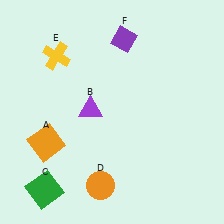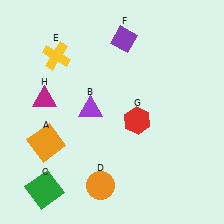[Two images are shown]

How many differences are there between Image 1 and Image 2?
There are 2 differences between the two images.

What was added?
A red hexagon (G), a magenta triangle (H) were added in Image 2.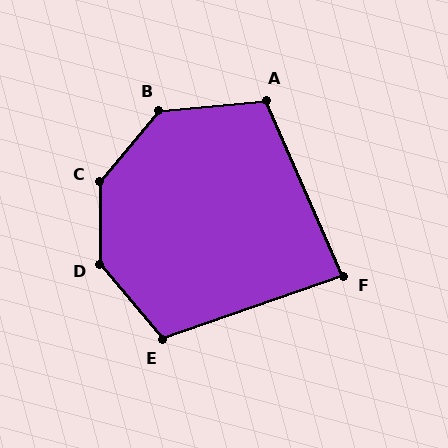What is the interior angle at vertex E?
Approximately 111 degrees (obtuse).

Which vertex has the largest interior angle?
C, at approximately 141 degrees.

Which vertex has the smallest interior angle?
F, at approximately 85 degrees.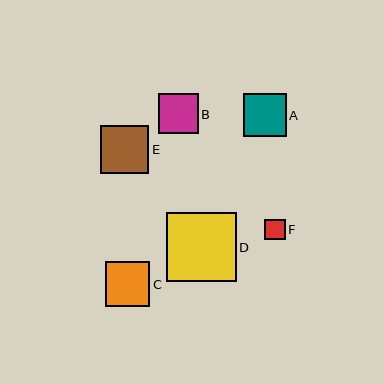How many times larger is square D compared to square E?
Square D is approximately 1.5 times the size of square E.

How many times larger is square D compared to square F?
Square D is approximately 3.4 times the size of square F.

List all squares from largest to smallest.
From largest to smallest: D, E, C, A, B, F.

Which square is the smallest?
Square F is the smallest with a size of approximately 21 pixels.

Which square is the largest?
Square D is the largest with a size of approximately 70 pixels.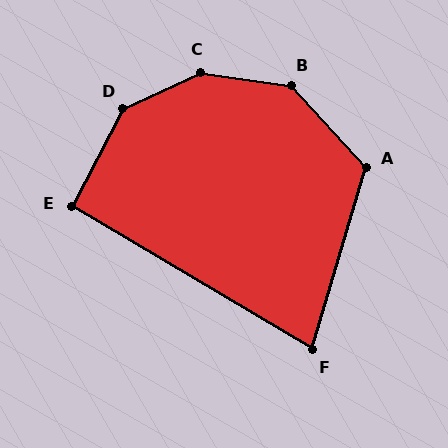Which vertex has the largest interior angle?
C, at approximately 146 degrees.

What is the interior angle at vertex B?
Approximately 141 degrees (obtuse).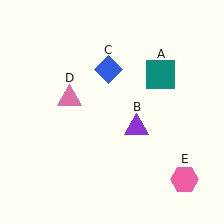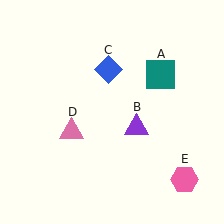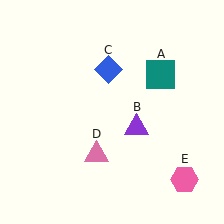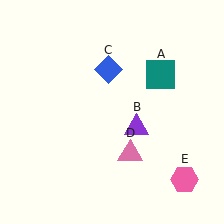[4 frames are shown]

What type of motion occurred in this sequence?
The pink triangle (object D) rotated counterclockwise around the center of the scene.